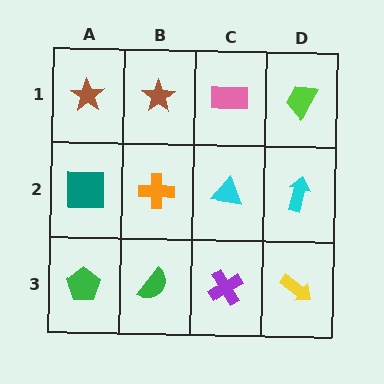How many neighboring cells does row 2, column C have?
4.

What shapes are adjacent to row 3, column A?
A teal square (row 2, column A), a green semicircle (row 3, column B).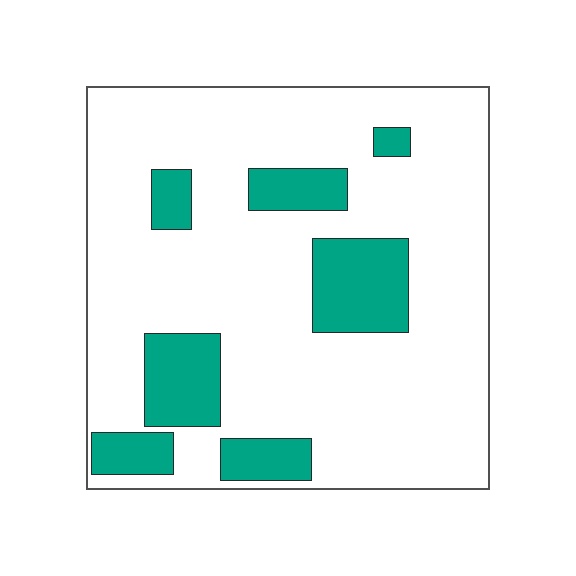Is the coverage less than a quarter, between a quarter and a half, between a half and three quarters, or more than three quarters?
Less than a quarter.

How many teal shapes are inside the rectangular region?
7.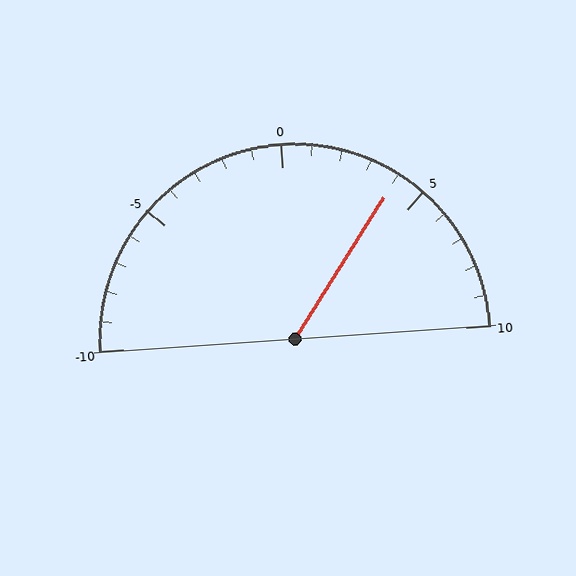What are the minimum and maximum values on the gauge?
The gauge ranges from -10 to 10.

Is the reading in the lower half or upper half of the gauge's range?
The reading is in the upper half of the range (-10 to 10).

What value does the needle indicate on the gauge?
The needle indicates approximately 4.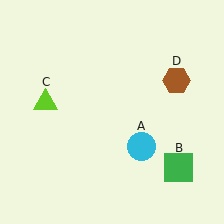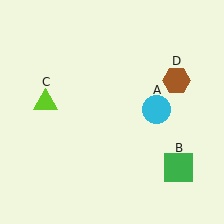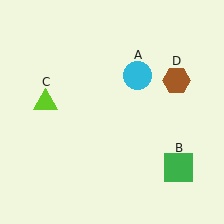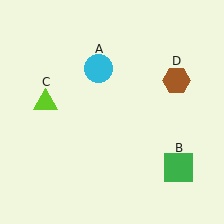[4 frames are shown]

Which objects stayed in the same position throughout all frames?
Green square (object B) and lime triangle (object C) and brown hexagon (object D) remained stationary.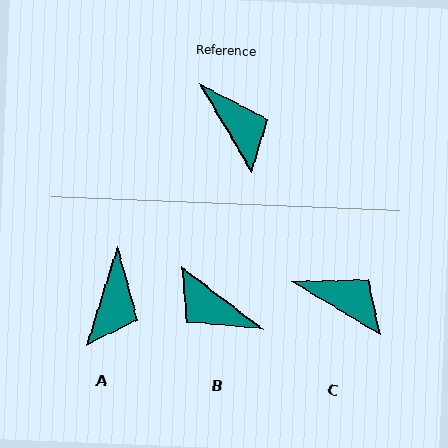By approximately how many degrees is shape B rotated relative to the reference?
Approximately 158 degrees clockwise.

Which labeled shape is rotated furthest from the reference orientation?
B, about 158 degrees away.